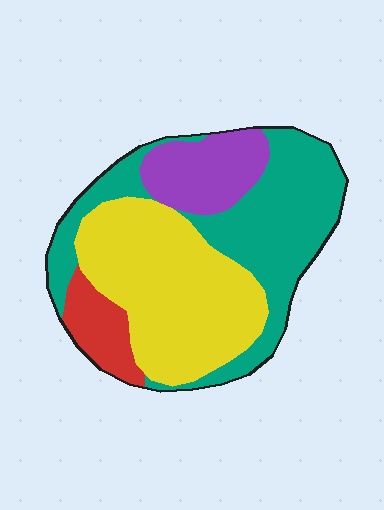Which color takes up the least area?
Red, at roughly 10%.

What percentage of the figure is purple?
Purple takes up less than a quarter of the figure.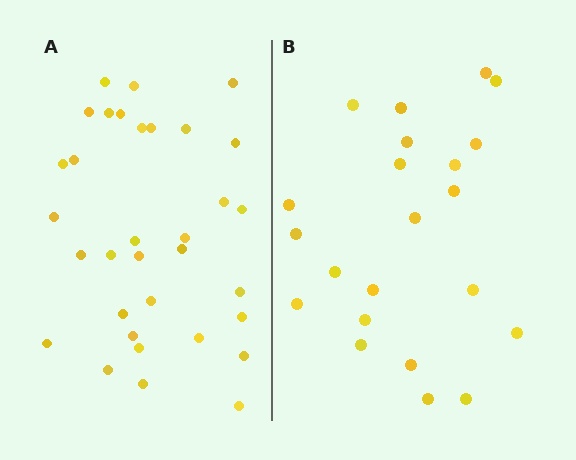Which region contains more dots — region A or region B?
Region A (the left region) has more dots.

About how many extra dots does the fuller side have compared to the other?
Region A has roughly 12 or so more dots than region B.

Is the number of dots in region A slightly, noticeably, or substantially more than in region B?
Region A has substantially more. The ratio is roughly 1.5 to 1.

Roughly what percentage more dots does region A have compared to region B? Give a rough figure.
About 50% more.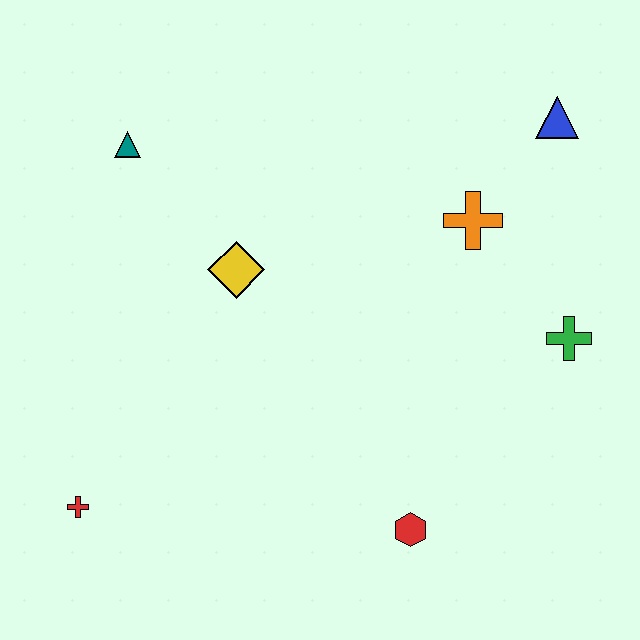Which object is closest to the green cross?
The orange cross is closest to the green cross.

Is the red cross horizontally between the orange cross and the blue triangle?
No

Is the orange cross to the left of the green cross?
Yes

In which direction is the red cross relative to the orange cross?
The red cross is to the left of the orange cross.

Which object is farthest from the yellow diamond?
The blue triangle is farthest from the yellow diamond.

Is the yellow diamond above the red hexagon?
Yes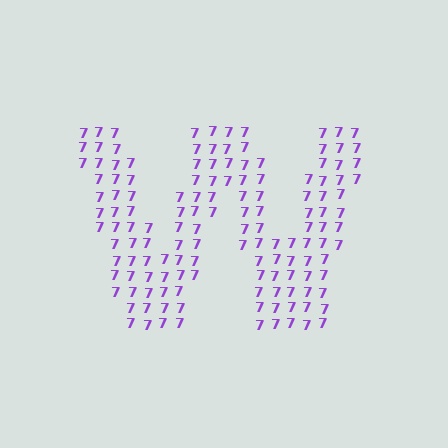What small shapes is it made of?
It is made of small digit 7's.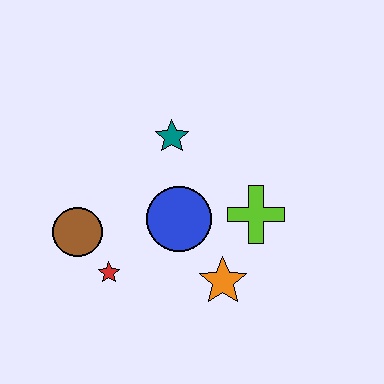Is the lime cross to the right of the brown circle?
Yes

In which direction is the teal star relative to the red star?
The teal star is above the red star.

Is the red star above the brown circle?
No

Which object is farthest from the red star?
The lime cross is farthest from the red star.